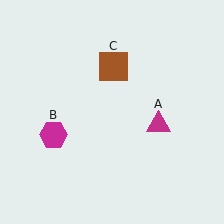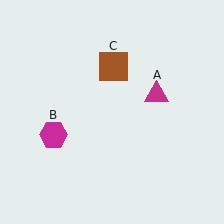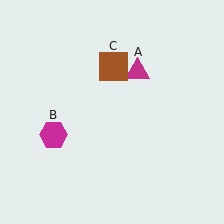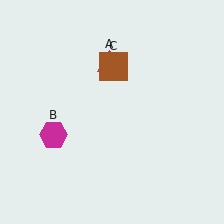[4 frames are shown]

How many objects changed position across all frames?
1 object changed position: magenta triangle (object A).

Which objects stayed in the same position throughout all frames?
Magenta hexagon (object B) and brown square (object C) remained stationary.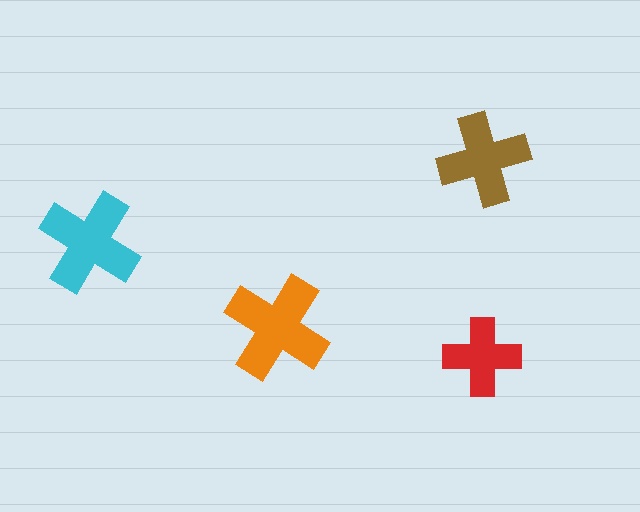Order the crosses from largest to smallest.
the orange one, the cyan one, the brown one, the red one.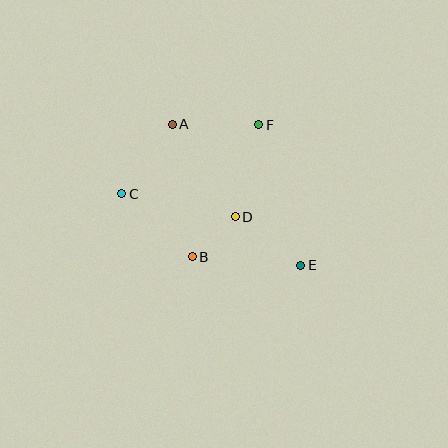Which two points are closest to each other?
Points B and D are closest to each other.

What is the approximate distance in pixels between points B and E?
The distance between B and E is approximately 109 pixels.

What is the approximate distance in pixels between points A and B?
The distance between A and B is approximately 134 pixels.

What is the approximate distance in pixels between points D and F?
The distance between D and F is approximately 95 pixels.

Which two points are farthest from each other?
Points C and E are farthest from each other.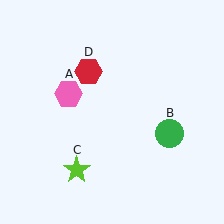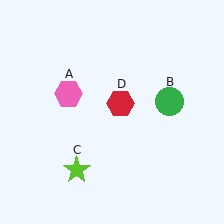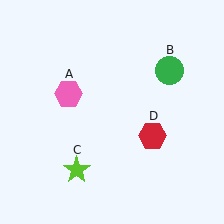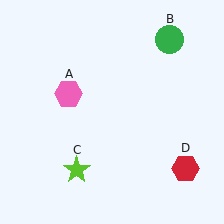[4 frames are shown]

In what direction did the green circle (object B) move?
The green circle (object B) moved up.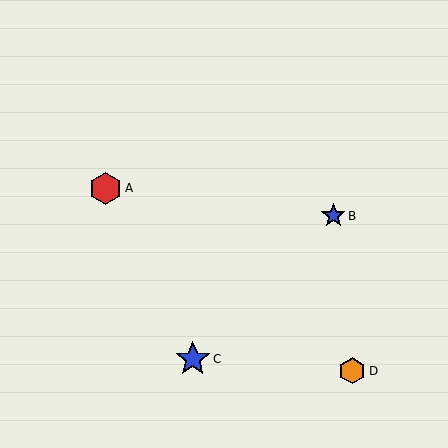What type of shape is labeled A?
Shape A is a red hexagon.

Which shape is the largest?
The blue star (labeled C) is the largest.